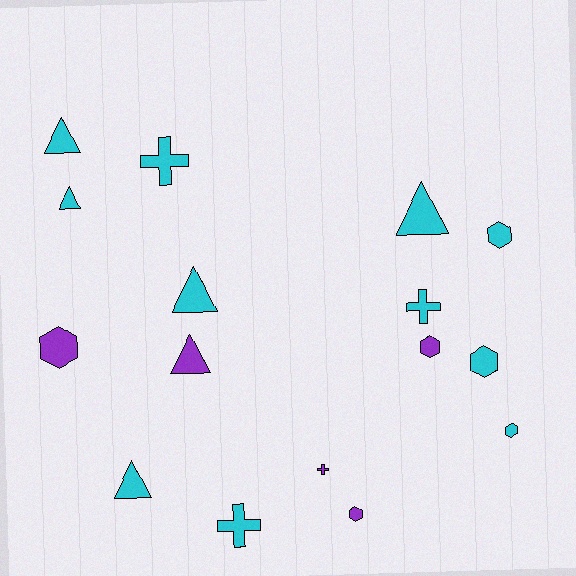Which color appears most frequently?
Cyan, with 11 objects.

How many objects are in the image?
There are 16 objects.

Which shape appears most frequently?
Hexagon, with 6 objects.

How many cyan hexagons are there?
There are 3 cyan hexagons.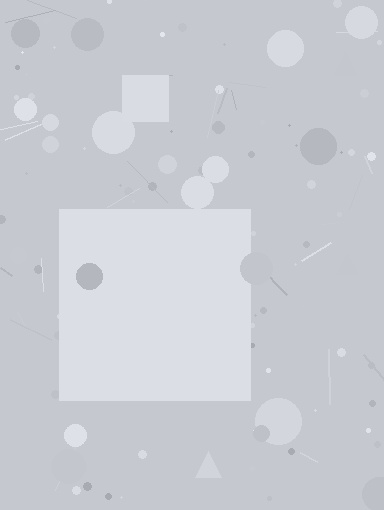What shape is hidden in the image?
A square is hidden in the image.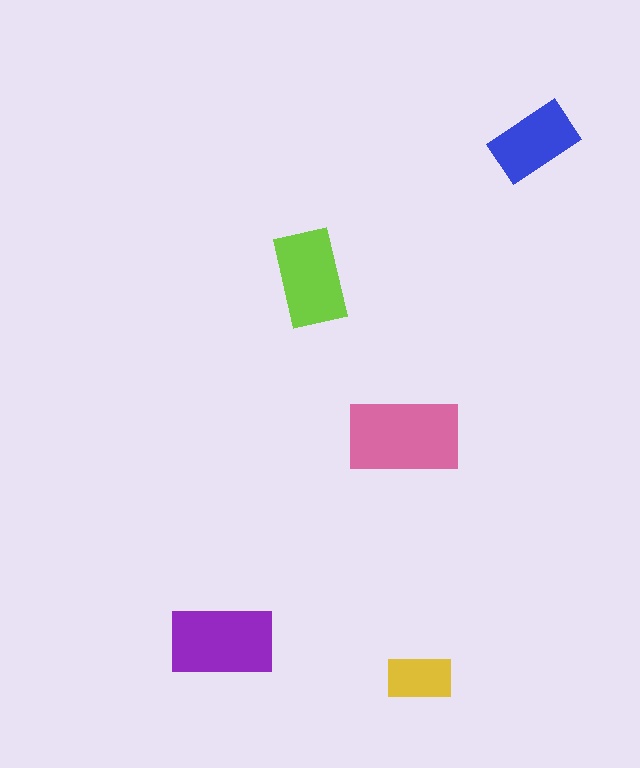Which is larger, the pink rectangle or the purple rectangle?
The pink one.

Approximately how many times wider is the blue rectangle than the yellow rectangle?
About 1.5 times wider.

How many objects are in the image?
There are 5 objects in the image.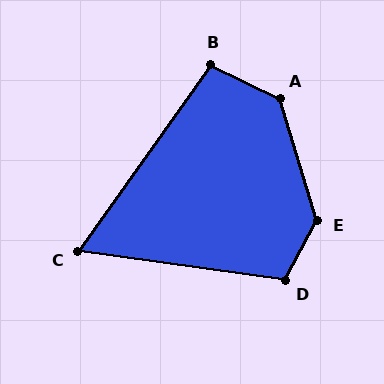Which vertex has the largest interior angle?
E, at approximately 135 degrees.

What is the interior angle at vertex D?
Approximately 110 degrees (obtuse).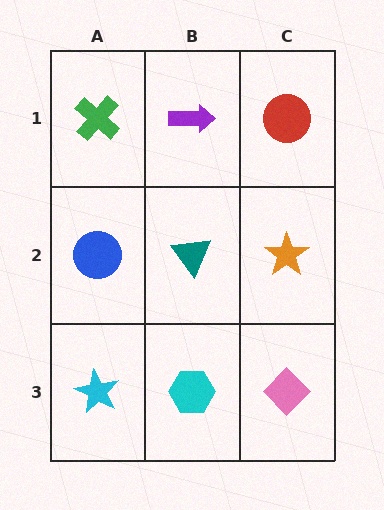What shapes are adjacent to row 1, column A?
A blue circle (row 2, column A), a purple arrow (row 1, column B).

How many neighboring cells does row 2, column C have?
3.